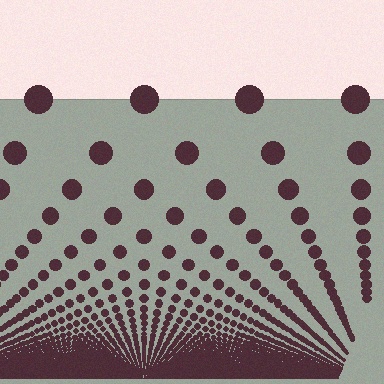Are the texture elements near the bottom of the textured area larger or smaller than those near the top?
Smaller. The gradient is inverted — elements near the bottom are smaller and denser.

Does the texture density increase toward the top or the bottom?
Density increases toward the bottom.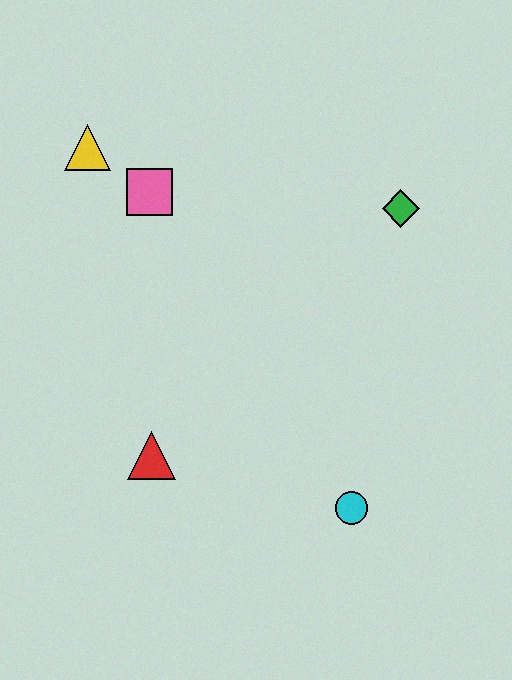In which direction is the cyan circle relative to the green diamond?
The cyan circle is below the green diamond.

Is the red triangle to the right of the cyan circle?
No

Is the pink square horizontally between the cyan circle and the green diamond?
No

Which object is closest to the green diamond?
The pink square is closest to the green diamond.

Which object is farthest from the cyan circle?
The yellow triangle is farthest from the cyan circle.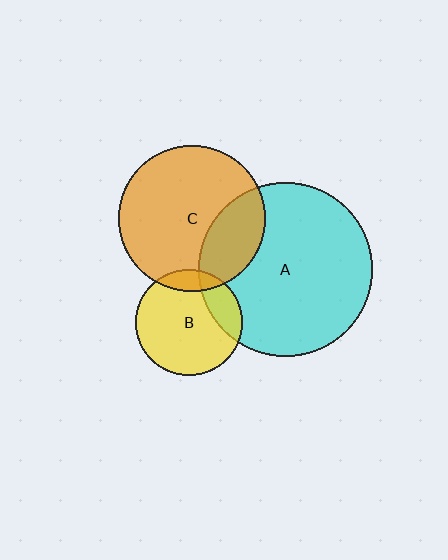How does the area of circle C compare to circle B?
Approximately 1.9 times.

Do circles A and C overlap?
Yes.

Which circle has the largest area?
Circle A (cyan).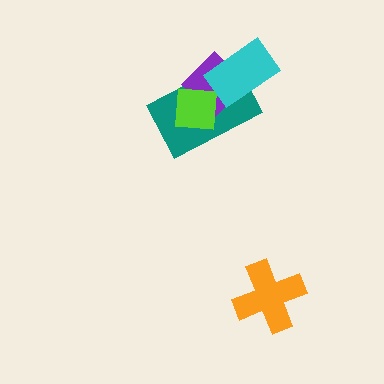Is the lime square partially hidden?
No, no other shape covers it.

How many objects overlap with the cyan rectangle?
2 objects overlap with the cyan rectangle.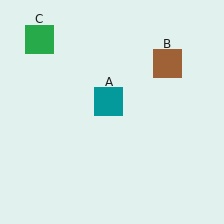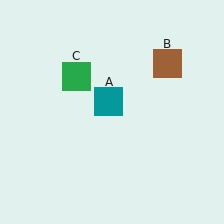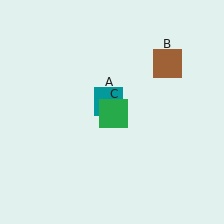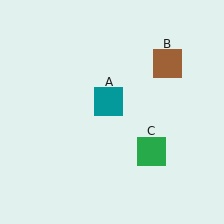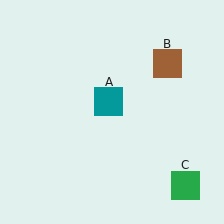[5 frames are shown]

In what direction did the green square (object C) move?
The green square (object C) moved down and to the right.